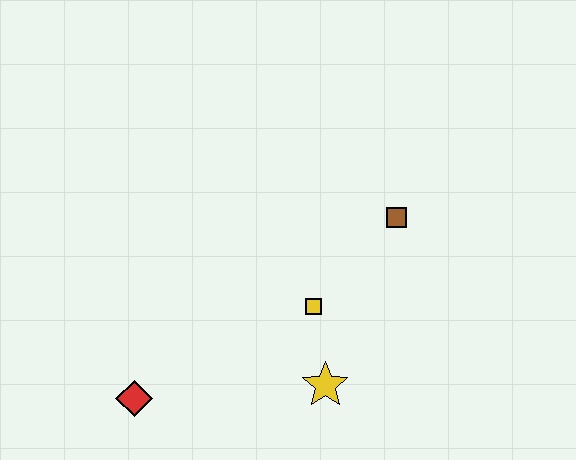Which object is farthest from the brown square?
The red diamond is farthest from the brown square.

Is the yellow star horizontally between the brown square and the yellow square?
Yes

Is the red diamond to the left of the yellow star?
Yes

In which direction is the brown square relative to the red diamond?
The brown square is to the right of the red diamond.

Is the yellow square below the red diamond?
No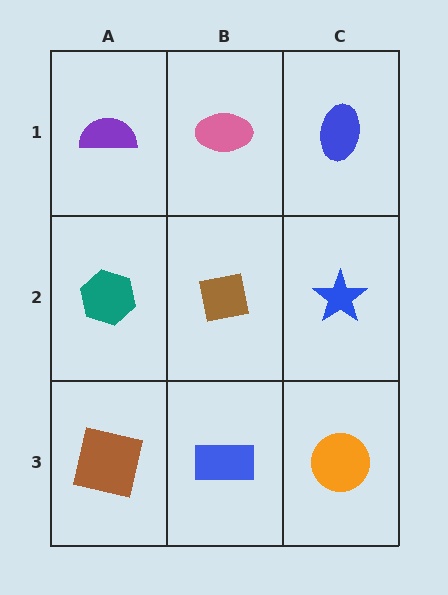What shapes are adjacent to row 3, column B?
A brown square (row 2, column B), a brown square (row 3, column A), an orange circle (row 3, column C).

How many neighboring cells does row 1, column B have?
3.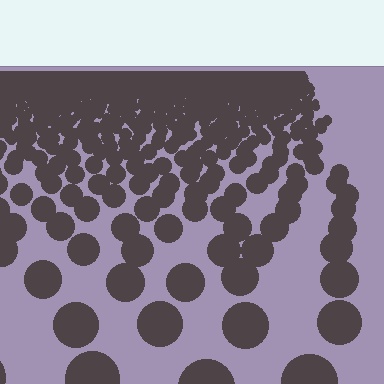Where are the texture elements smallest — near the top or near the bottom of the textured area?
Near the top.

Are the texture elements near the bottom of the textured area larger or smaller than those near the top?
Larger. Near the bottom, elements are closer to the viewer and appear at a bigger on-screen size.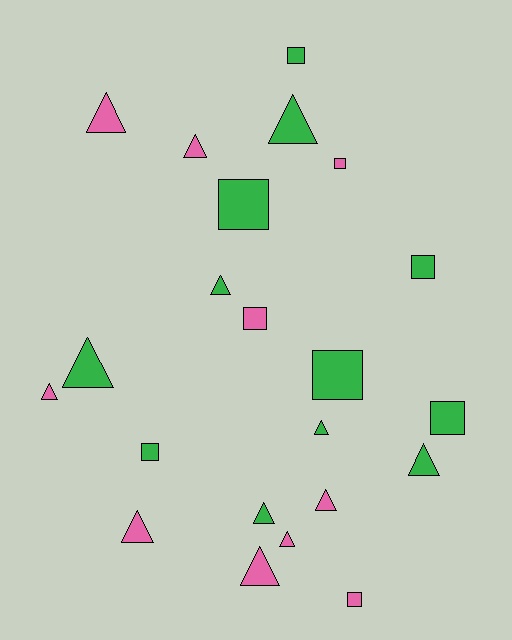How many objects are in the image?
There are 22 objects.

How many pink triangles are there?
There are 7 pink triangles.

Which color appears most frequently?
Green, with 12 objects.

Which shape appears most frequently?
Triangle, with 13 objects.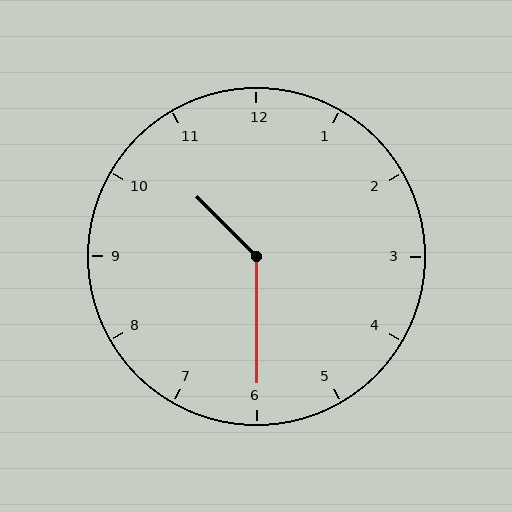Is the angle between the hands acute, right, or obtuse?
It is obtuse.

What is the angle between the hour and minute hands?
Approximately 135 degrees.